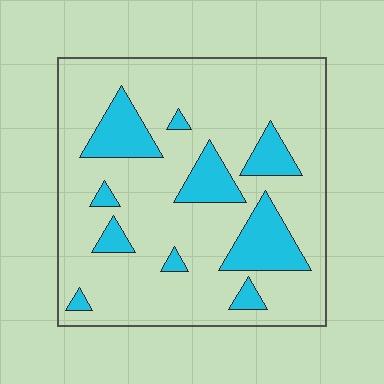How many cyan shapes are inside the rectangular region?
10.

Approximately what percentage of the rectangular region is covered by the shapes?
Approximately 20%.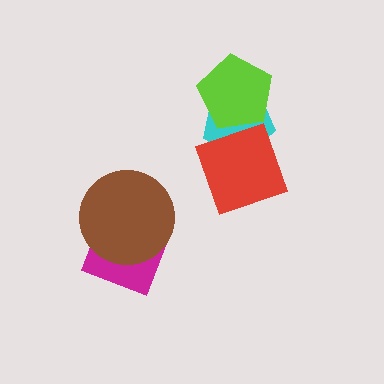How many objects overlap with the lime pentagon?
1 object overlaps with the lime pentagon.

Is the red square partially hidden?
No, no other shape covers it.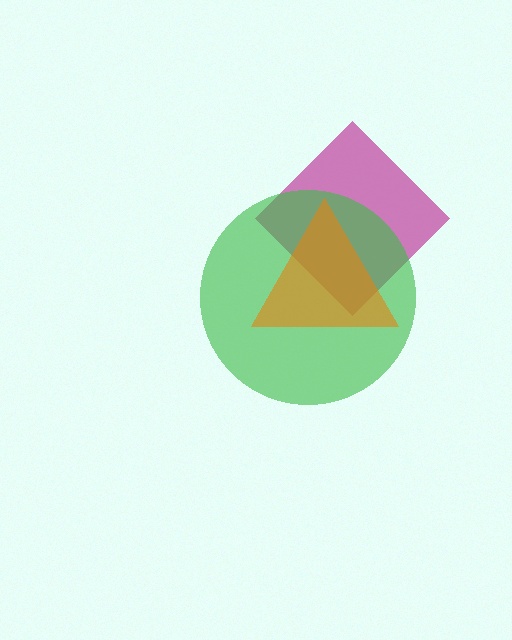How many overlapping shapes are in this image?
There are 3 overlapping shapes in the image.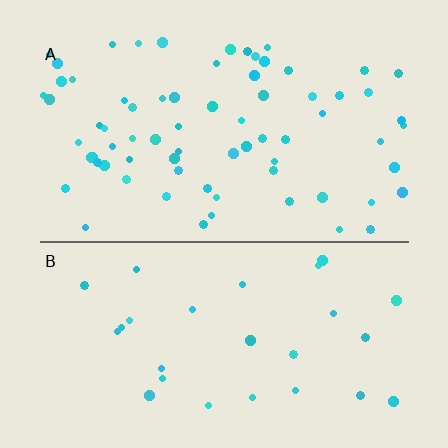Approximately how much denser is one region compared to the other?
Approximately 2.6× — region A over region B.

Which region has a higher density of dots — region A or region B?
A (the top).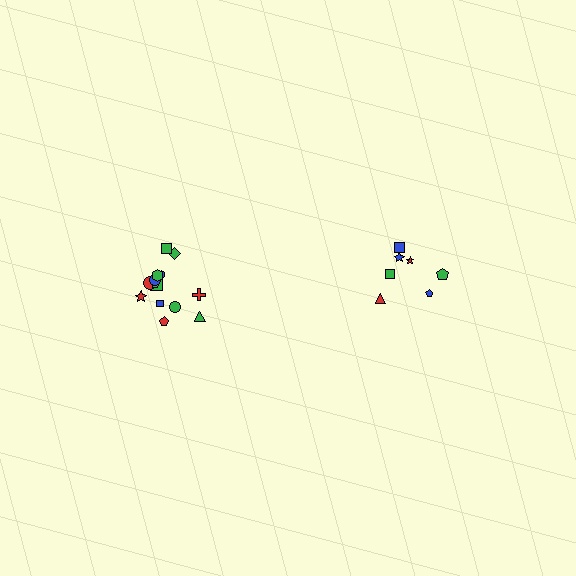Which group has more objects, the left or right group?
The left group.